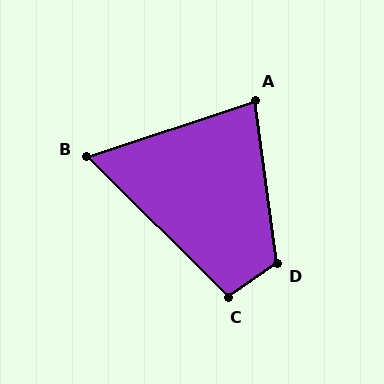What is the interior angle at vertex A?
Approximately 79 degrees (acute).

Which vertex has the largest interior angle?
D, at approximately 117 degrees.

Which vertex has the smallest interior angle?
B, at approximately 63 degrees.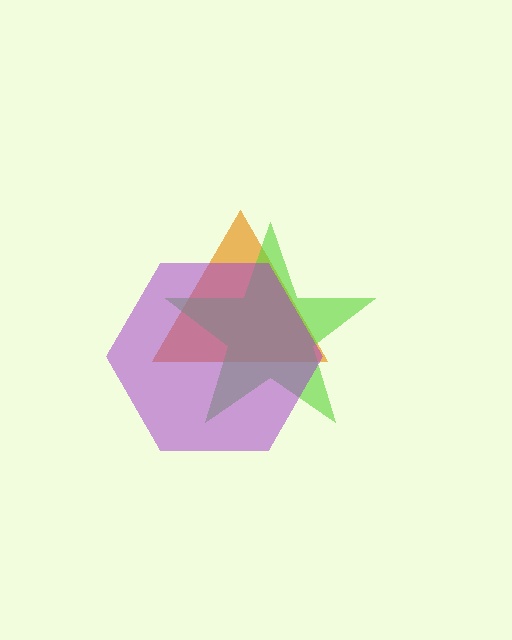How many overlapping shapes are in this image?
There are 3 overlapping shapes in the image.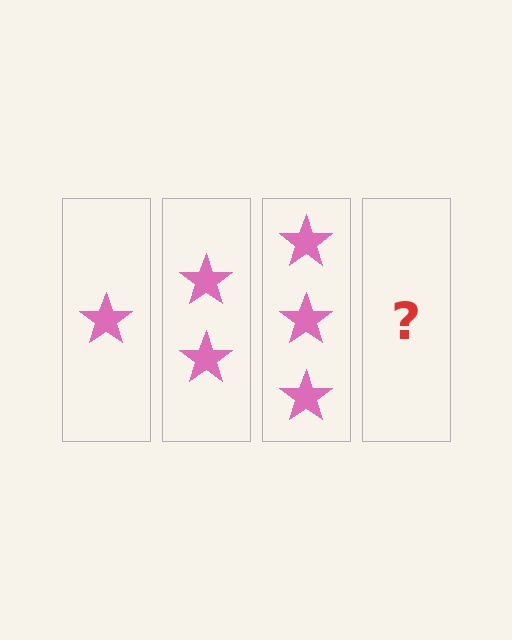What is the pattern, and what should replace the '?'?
The pattern is that each step adds one more star. The '?' should be 4 stars.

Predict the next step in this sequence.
The next step is 4 stars.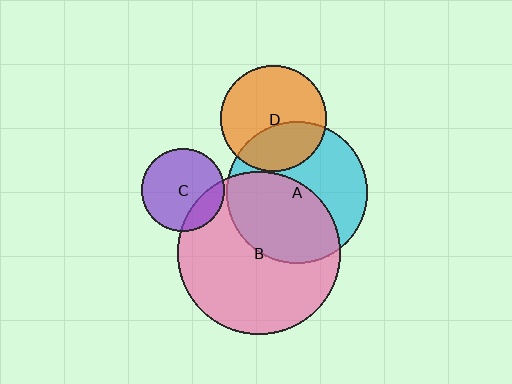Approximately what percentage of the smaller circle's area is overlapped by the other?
Approximately 20%.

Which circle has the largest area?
Circle B (pink).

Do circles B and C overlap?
Yes.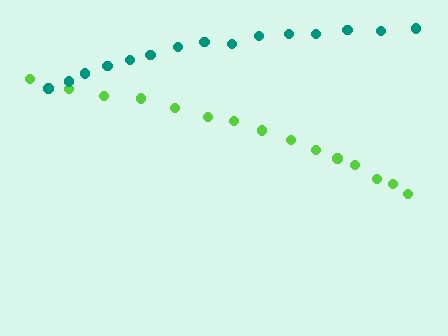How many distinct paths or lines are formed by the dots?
There are 2 distinct paths.